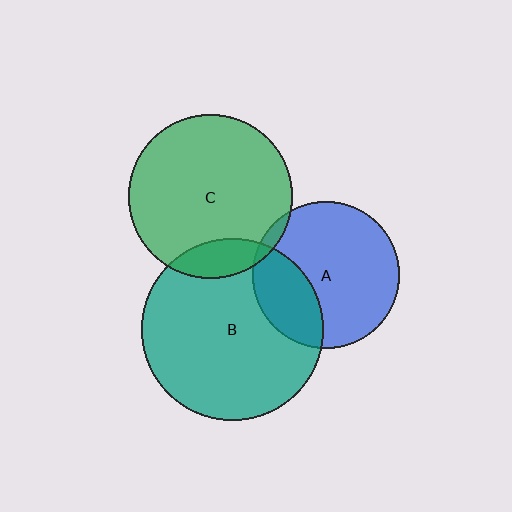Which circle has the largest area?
Circle B (teal).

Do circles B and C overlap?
Yes.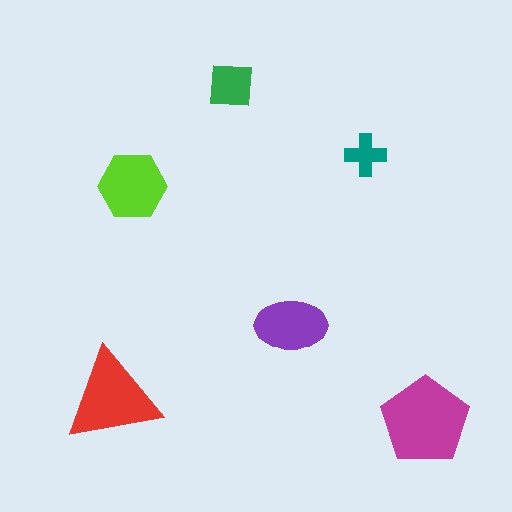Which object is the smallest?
The teal cross.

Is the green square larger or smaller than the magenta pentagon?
Smaller.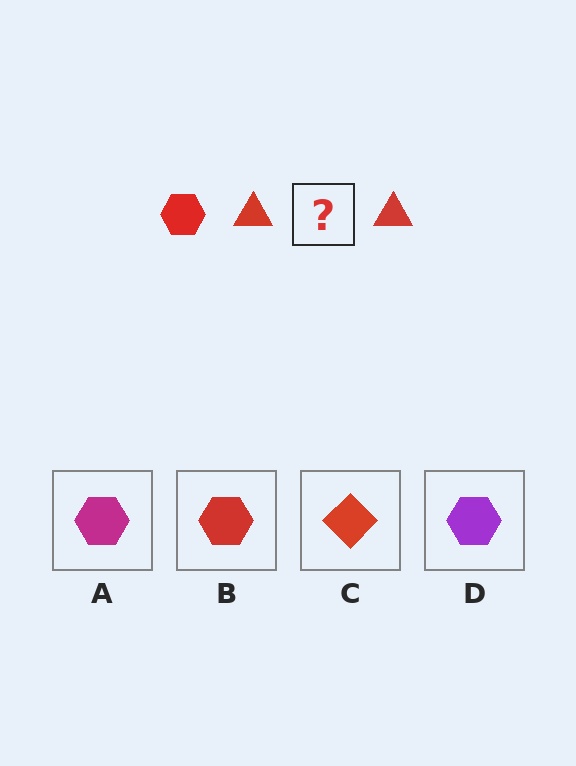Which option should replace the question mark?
Option B.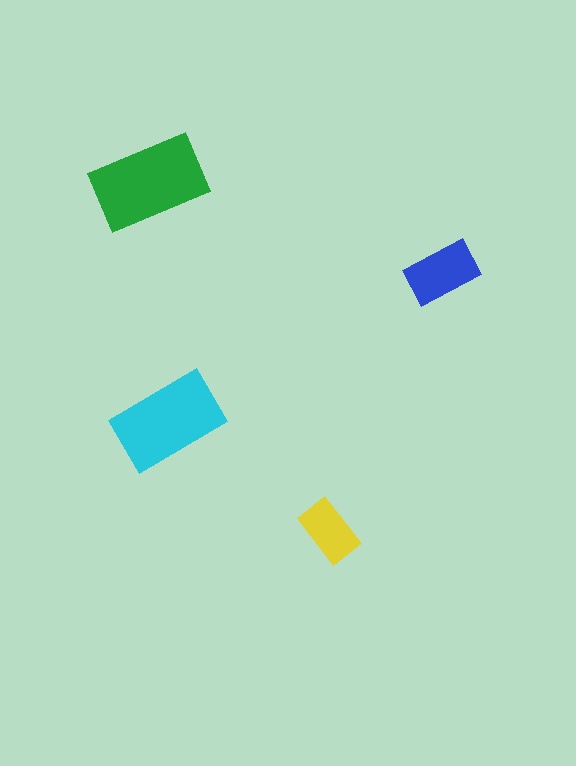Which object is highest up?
The green rectangle is topmost.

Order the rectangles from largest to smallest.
the green one, the cyan one, the blue one, the yellow one.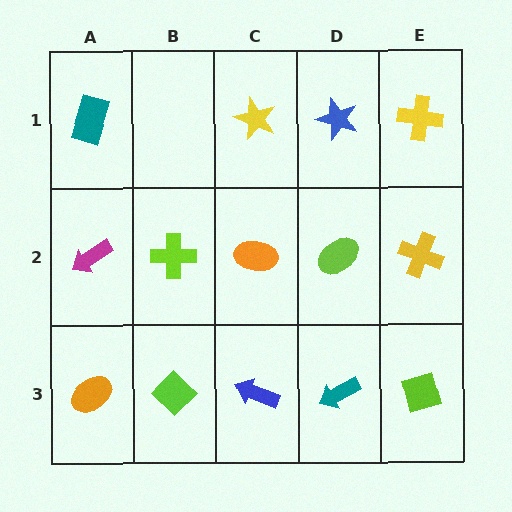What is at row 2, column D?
A lime ellipse.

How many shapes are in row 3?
5 shapes.